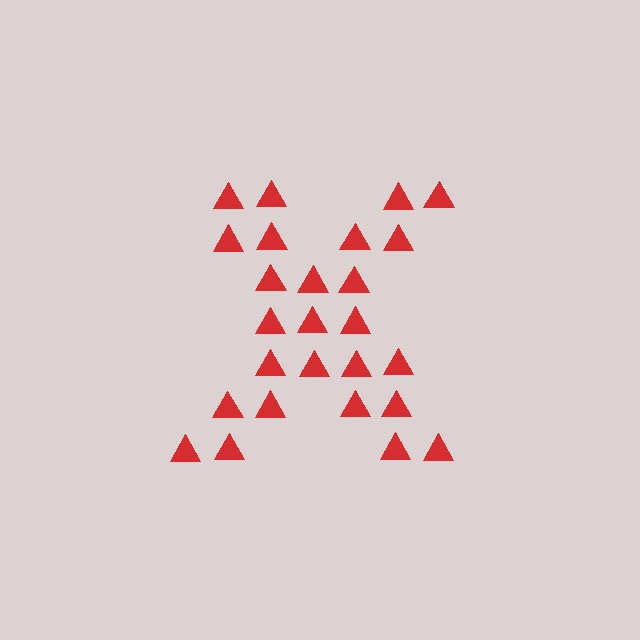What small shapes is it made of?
It is made of small triangles.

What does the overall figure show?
The overall figure shows the letter X.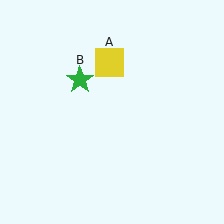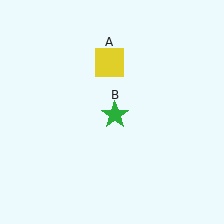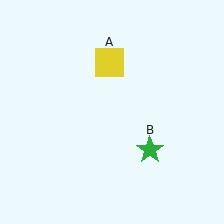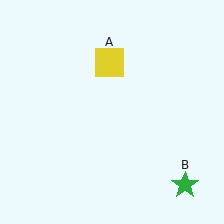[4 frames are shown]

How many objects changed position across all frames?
1 object changed position: green star (object B).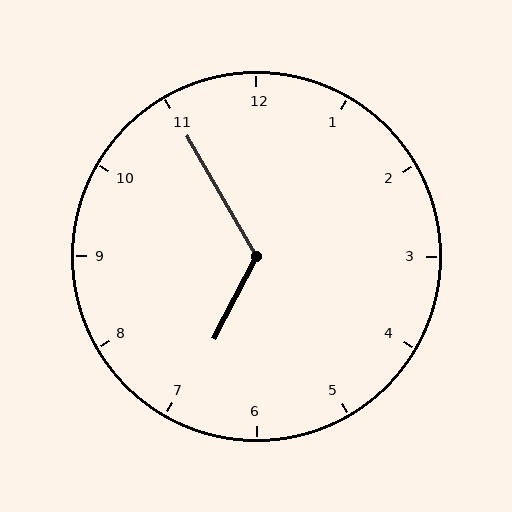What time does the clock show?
6:55.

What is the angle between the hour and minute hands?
Approximately 122 degrees.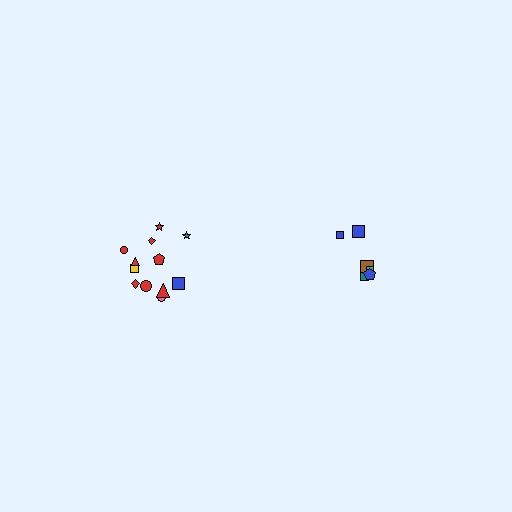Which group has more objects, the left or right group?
The left group.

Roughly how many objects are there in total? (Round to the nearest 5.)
Roughly 20 objects in total.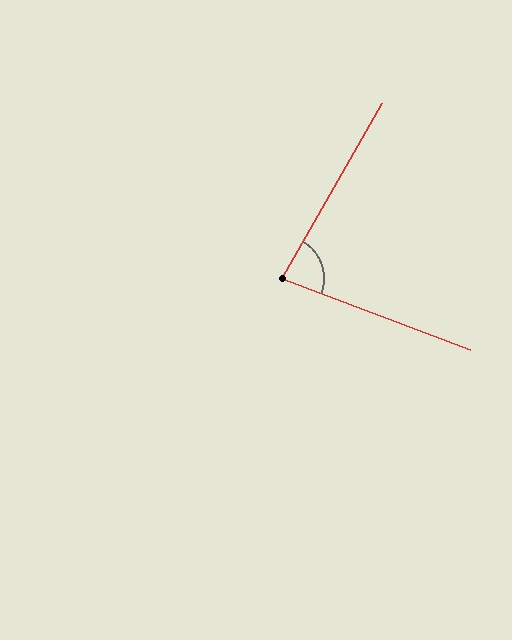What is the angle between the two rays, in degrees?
Approximately 81 degrees.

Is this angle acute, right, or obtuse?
It is acute.